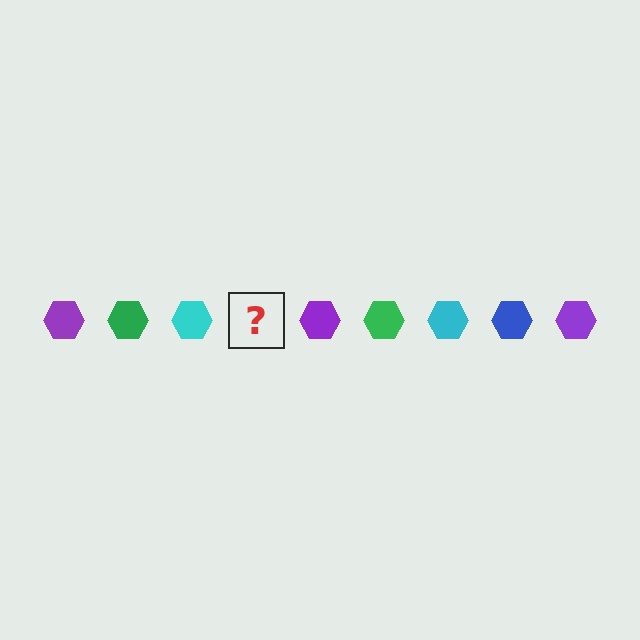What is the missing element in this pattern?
The missing element is a blue hexagon.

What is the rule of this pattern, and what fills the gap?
The rule is that the pattern cycles through purple, green, cyan, blue hexagons. The gap should be filled with a blue hexagon.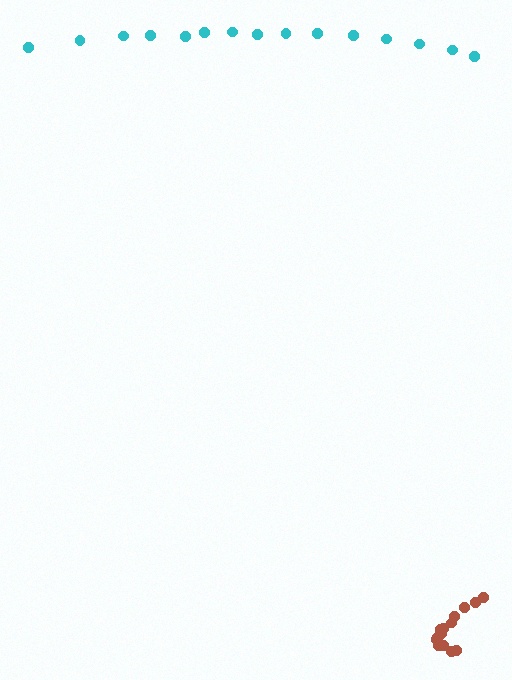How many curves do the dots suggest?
There are 2 distinct paths.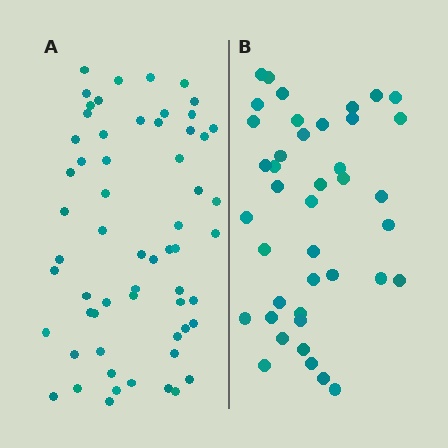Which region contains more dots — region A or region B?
Region A (the left region) has more dots.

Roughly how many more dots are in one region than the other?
Region A has approximately 20 more dots than region B.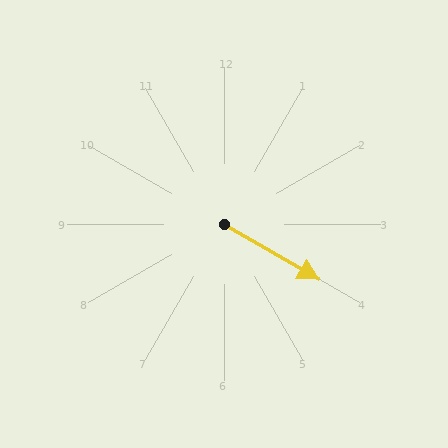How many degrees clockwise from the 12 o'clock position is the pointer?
Approximately 120 degrees.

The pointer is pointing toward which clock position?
Roughly 4 o'clock.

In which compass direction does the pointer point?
Southeast.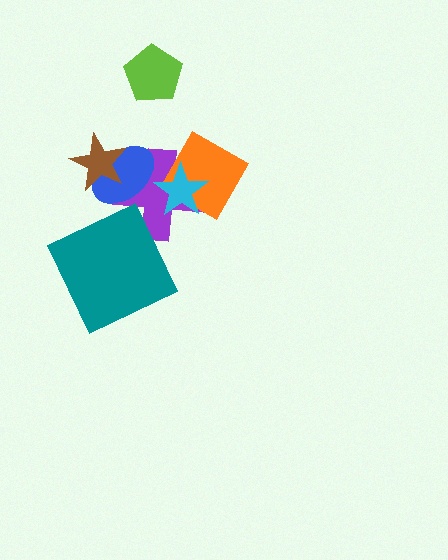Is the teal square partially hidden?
No, no other shape covers it.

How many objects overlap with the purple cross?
4 objects overlap with the purple cross.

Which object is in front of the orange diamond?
The cyan star is in front of the orange diamond.